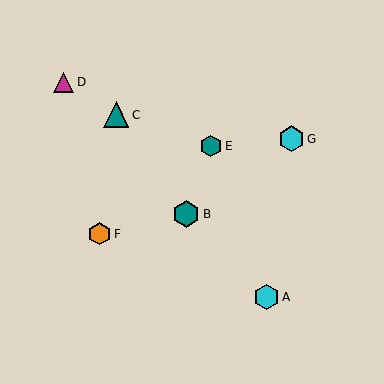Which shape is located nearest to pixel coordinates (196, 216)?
The teal hexagon (labeled B) at (186, 214) is nearest to that location.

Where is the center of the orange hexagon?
The center of the orange hexagon is at (99, 234).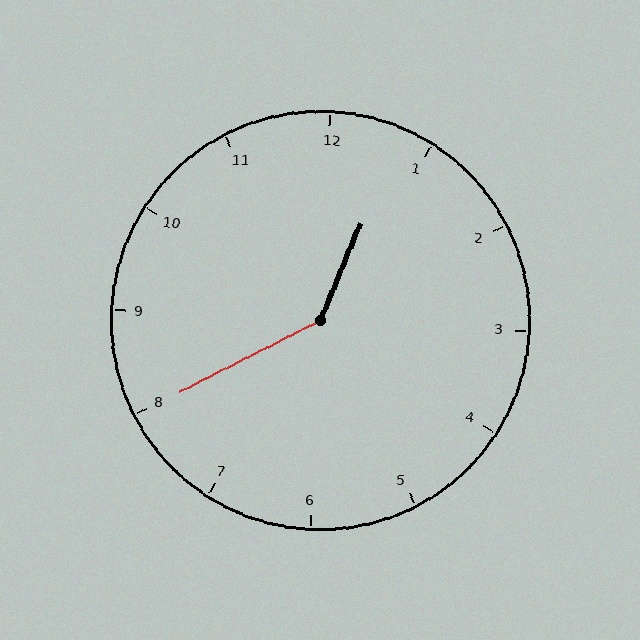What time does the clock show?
12:40.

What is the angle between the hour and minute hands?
Approximately 140 degrees.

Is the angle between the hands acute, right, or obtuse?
It is obtuse.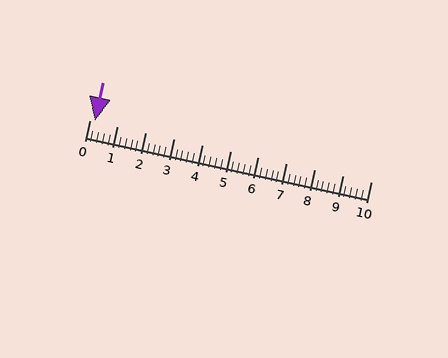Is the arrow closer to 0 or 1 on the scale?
The arrow is closer to 0.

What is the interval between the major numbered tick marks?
The major tick marks are spaced 1 units apart.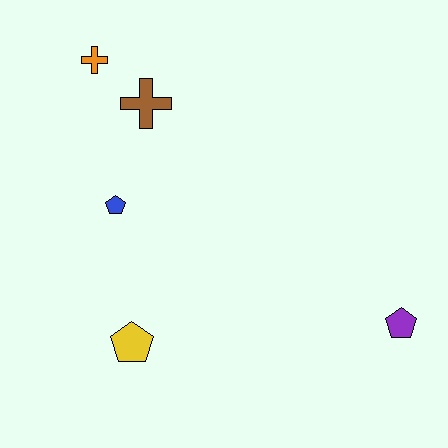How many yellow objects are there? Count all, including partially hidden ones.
There is 1 yellow object.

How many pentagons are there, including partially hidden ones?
There are 3 pentagons.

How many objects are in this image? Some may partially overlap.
There are 5 objects.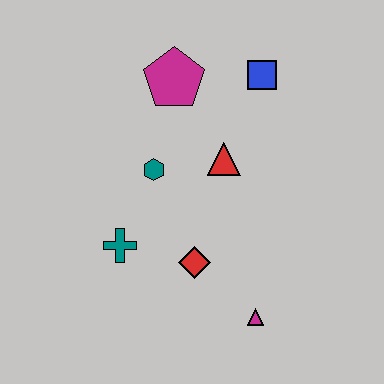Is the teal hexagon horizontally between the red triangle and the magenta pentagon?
No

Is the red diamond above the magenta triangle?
Yes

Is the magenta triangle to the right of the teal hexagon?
Yes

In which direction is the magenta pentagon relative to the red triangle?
The magenta pentagon is above the red triangle.